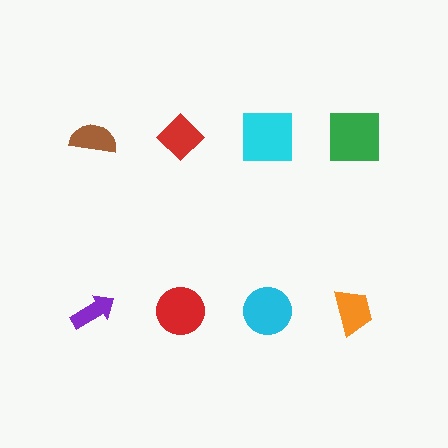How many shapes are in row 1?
4 shapes.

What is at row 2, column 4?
An orange trapezoid.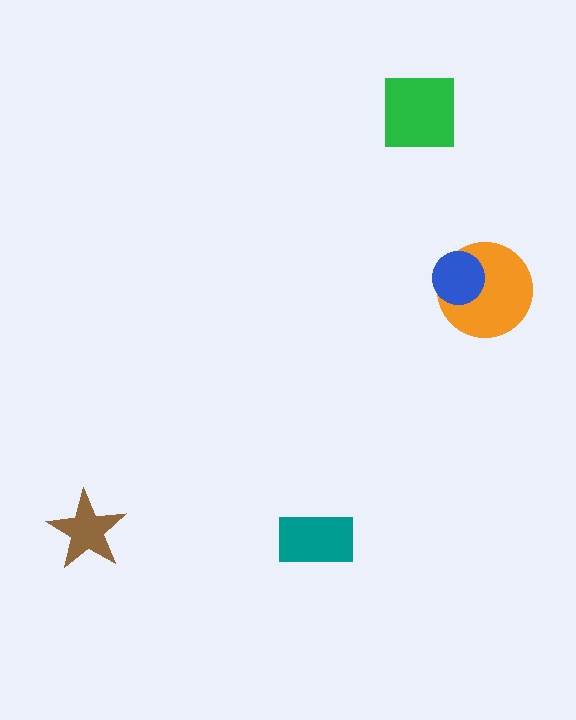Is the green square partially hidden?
No, no other shape covers it.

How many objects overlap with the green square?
0 objects overlap with the green square.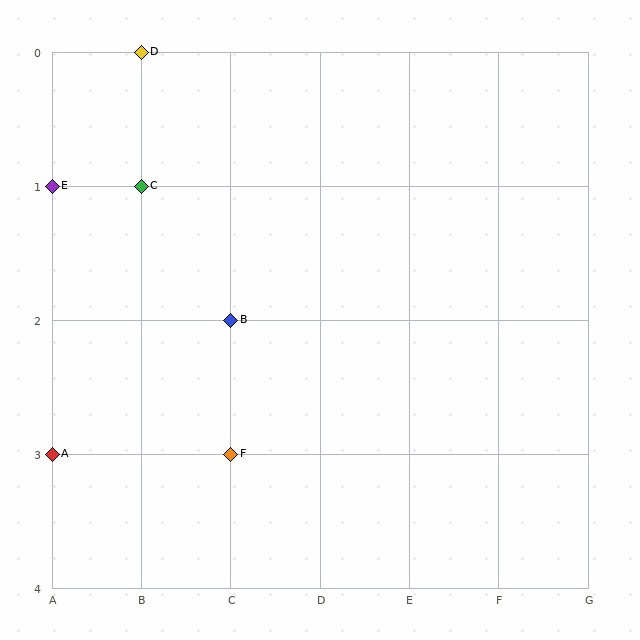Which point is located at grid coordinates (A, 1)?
Point E is at (A, 1).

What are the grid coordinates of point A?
Point A is at grid coordinates (A, 3).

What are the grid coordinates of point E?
Point E is at grid coordinates (A, 1).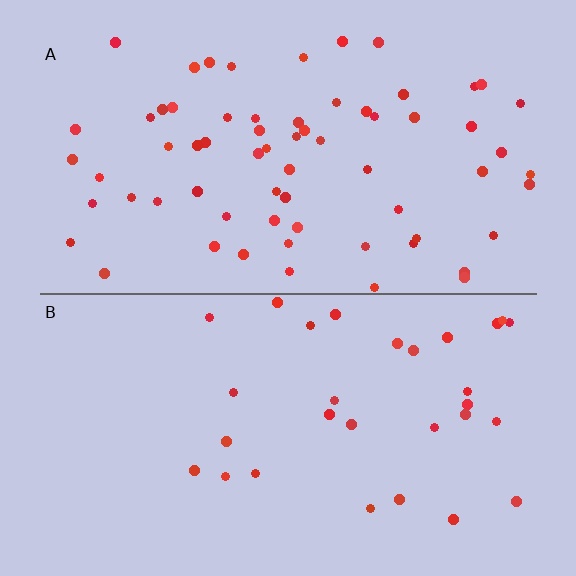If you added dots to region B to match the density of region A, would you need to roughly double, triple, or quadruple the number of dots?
Approximately double.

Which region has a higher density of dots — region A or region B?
A (the top).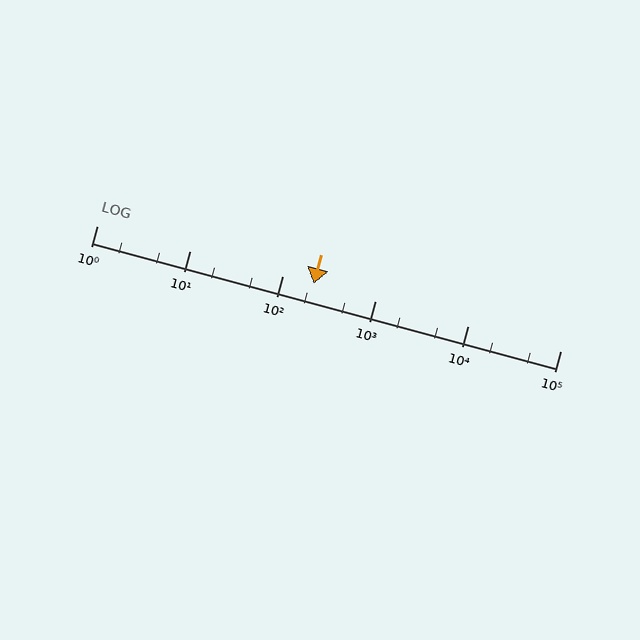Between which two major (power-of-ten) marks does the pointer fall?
The pointer is between 100 and 1000.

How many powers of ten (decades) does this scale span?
The scale spans 5 decades, from 1 to 100000.